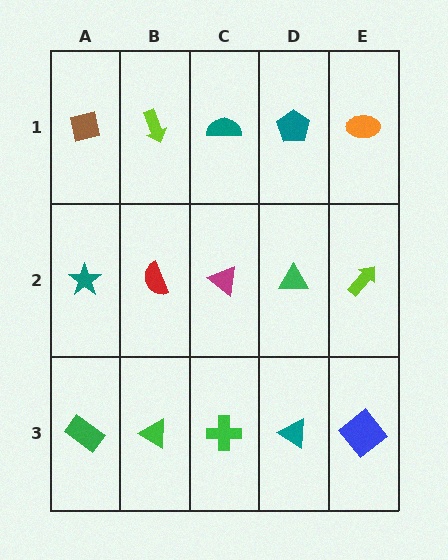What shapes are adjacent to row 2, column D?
A teal pentagon (row 1, column D), a teal triangle (row 3, column D), a magenta triangle (row 2, column C), a lime arrow (row 2, column E).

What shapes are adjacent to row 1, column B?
A red semicircle (row 2, column B), a brown square (row 1, column A), a teal semicircle (row 1, column C).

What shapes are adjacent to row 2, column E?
An orange ellipse (row 1, column E), a blue diamond (row 3, column E), a green triangle (row 2, column D).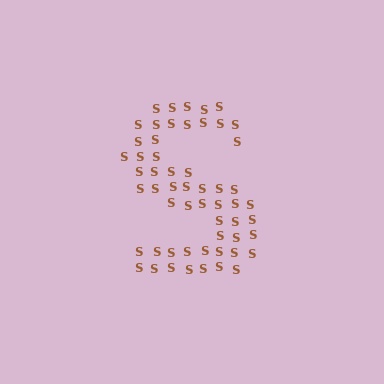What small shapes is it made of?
It is made of small letter S's.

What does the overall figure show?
The overall figure shows the letter S.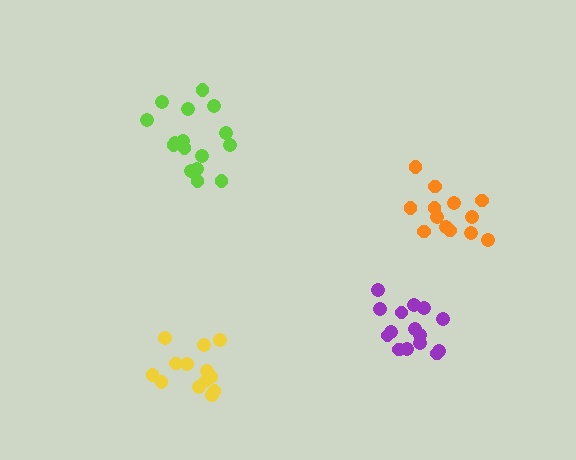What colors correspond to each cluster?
The clusters are colored: orange, purple, lime, yellow.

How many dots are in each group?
Group 1: 13 dots, Group 2: 15 dots, Group 3: 16 dots, Group 4: 13 dots (57 total).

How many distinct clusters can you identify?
There are 4 distinct clusters.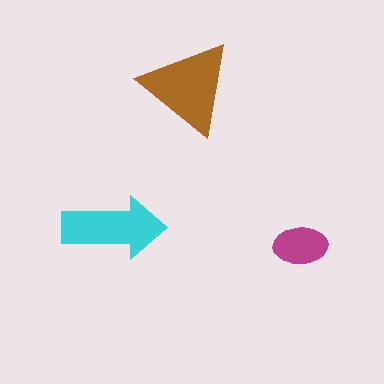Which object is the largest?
The brown triangle.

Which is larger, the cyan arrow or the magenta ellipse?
The cyan arrow.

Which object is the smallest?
The magenta ellipse.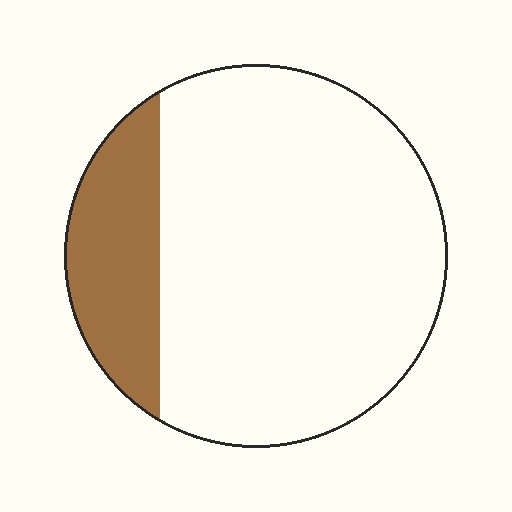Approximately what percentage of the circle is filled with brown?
Approximately 20%.